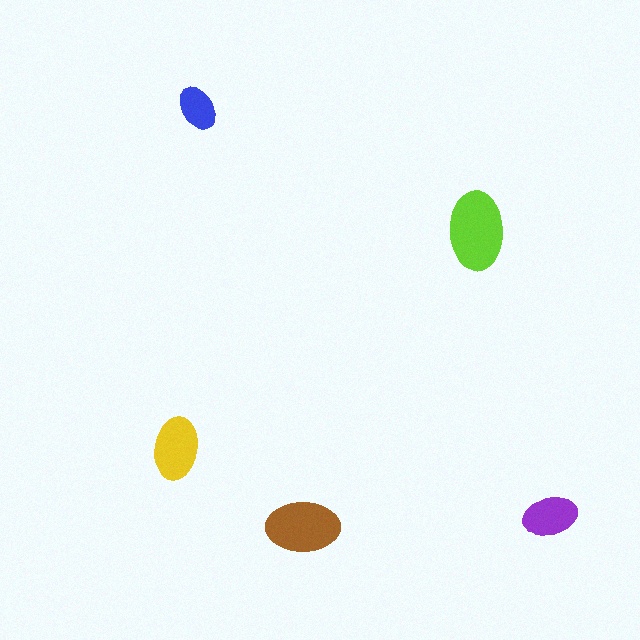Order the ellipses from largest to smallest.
the lime one, the brown one, the yellow one, the purple one, the blue one.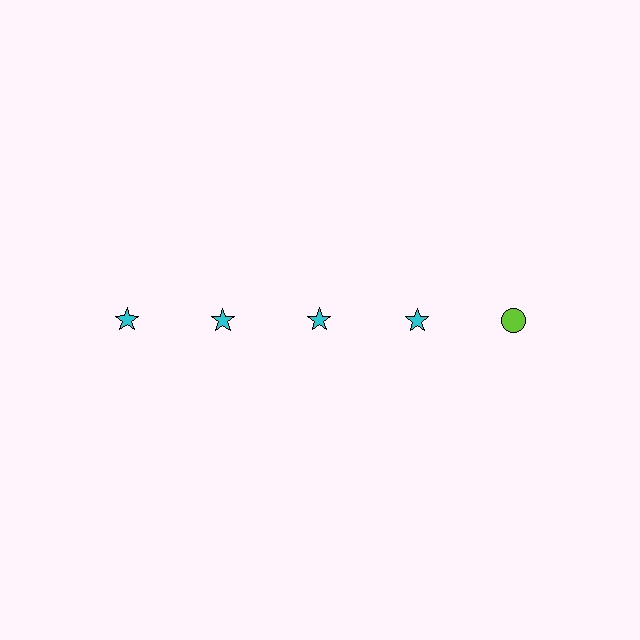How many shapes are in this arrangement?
There are 5 shapes arranged in a grid pattern.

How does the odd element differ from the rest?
It differs in both color (lime instead of cyan) and shape (circle instead of star).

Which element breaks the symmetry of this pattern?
The lime circle in the top row, rightmost column breaks the symmetry. All other shapes are cyan stars.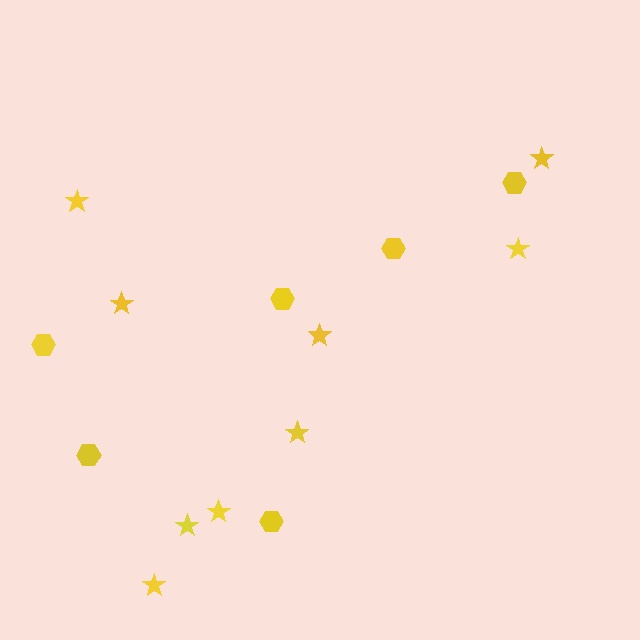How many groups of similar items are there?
There are 2 groups: one group of hexagons (6) and one group of stars (9).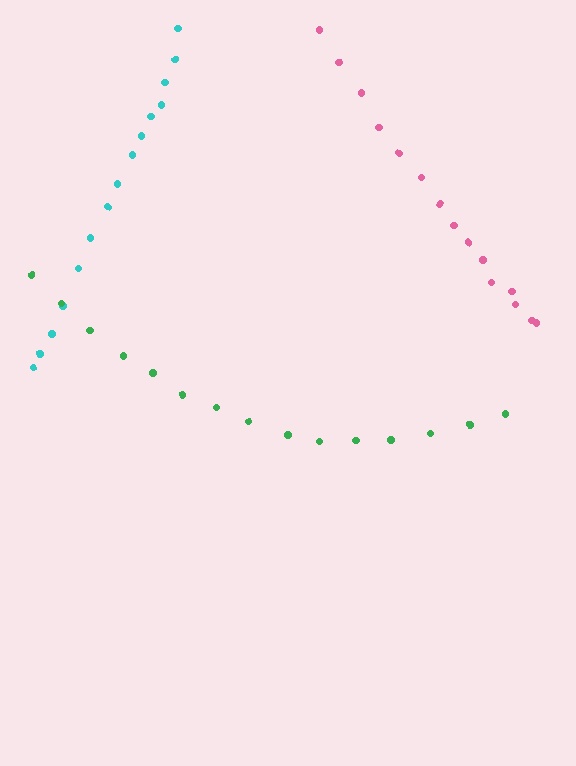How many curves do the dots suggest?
There are 3 distinct paths.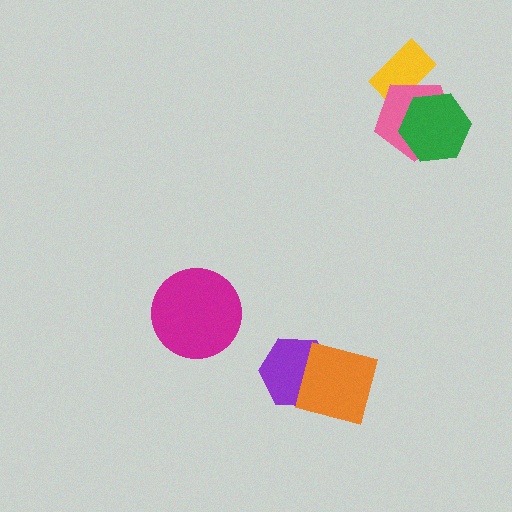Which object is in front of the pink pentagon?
The green hexagon is in front of the pink pentagon.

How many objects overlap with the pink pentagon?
2 objects overlap with the pink pentagon.